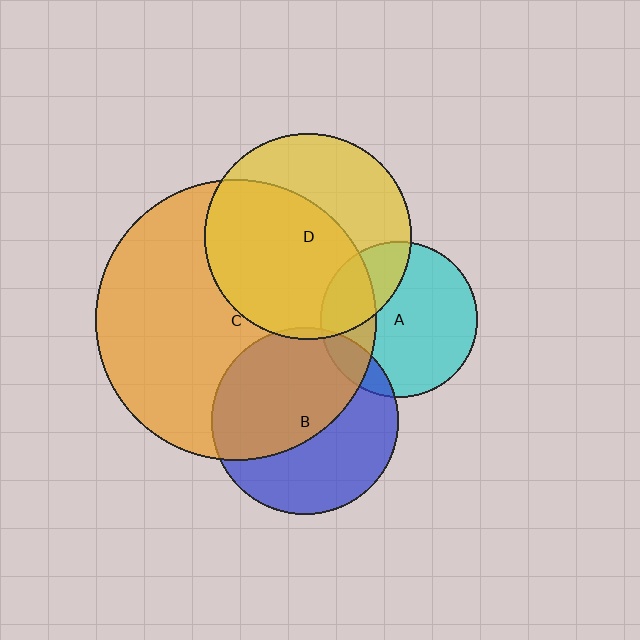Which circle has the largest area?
Circle C (orange).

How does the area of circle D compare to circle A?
Approximately 1.7 times.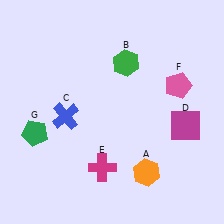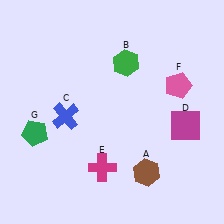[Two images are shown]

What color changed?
The hexagon (A) changed from orange in Image 1 to brown in Image 2.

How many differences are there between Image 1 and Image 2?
There is 1 difference between the two images.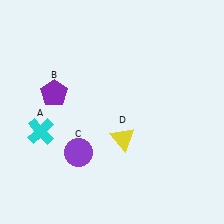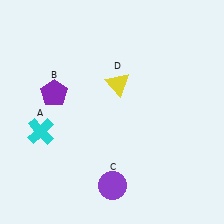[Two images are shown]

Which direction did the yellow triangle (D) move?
The yellow triangle (D) moved up.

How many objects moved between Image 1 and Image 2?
2 objects moved between the two images.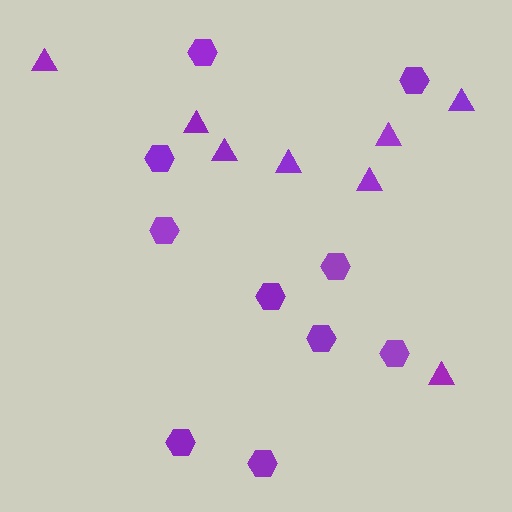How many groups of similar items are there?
There are 2 groups: one group of hexagons (10) and one group of triangles (8).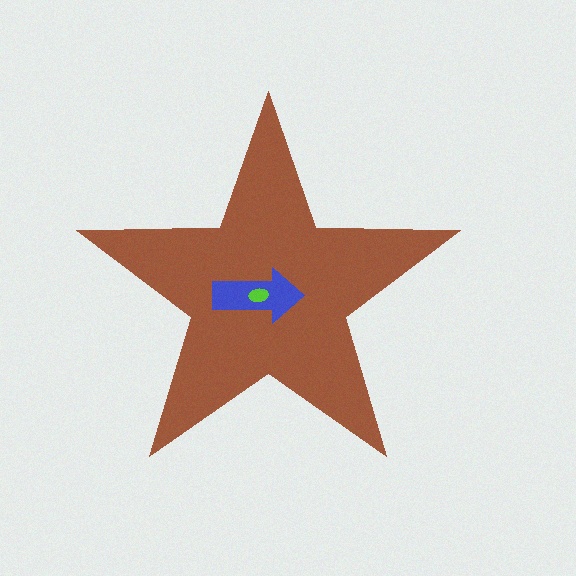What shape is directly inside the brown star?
The blue arrow.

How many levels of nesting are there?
3.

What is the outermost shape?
The brown star.